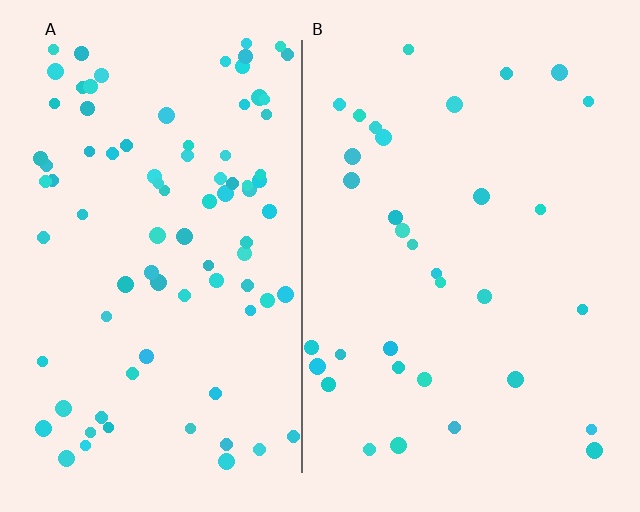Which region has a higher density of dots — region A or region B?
A (the left).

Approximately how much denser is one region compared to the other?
Approximately 2.6× — region A over region B.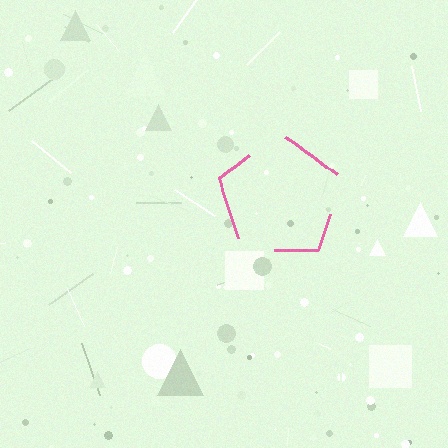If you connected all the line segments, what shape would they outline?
They would outline a pentagon.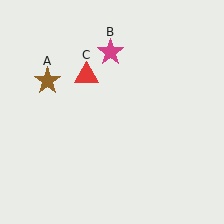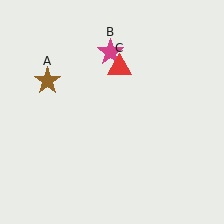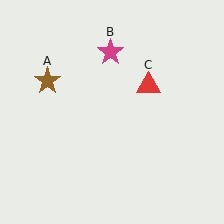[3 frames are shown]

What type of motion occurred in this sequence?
The red triangle (object C) rotated clockwise around the center of the scene.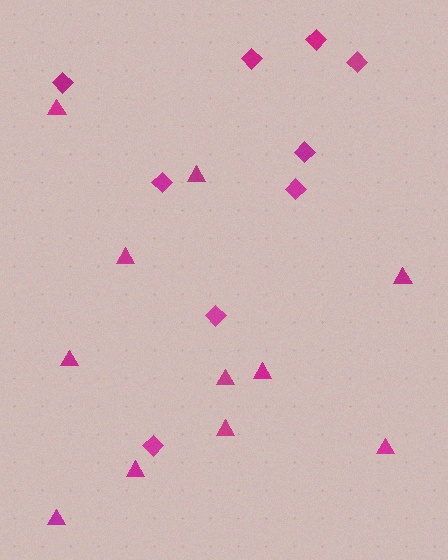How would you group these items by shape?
There are 2 groups: one group of triangles (11) and one group of diamonds (9).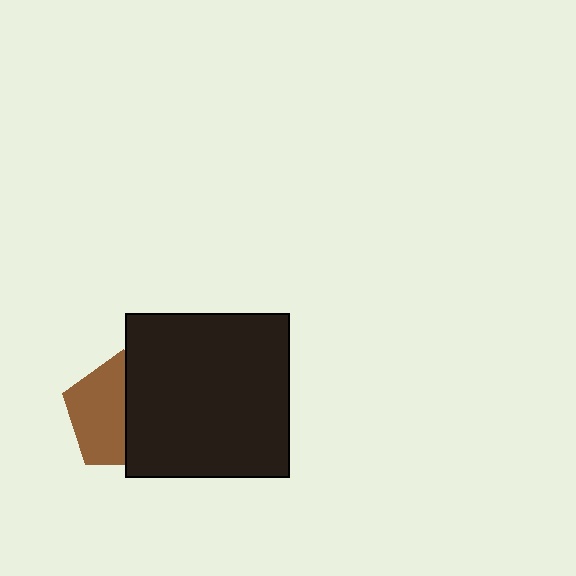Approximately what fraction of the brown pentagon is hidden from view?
Roughly 48% of the brown pentagon is hidden behind the black square.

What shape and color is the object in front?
The object in front is a black square.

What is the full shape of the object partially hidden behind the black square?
The partially hidden object is a brown pentagon.